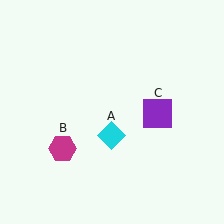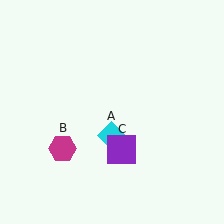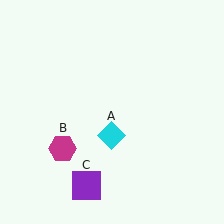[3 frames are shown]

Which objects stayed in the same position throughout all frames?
Cyan diamond (object A) and magenta hexagon (object B) remained stationary.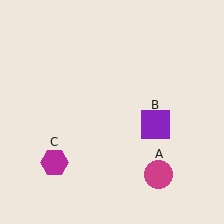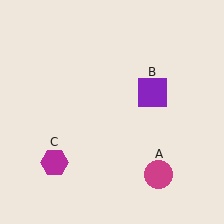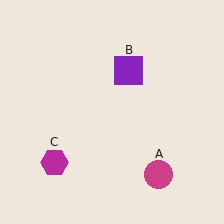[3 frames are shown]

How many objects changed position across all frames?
1 object changed position: purple square (object B).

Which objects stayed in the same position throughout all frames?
Magenta circle (object A) and magenta hexagon (object C) remained stationary.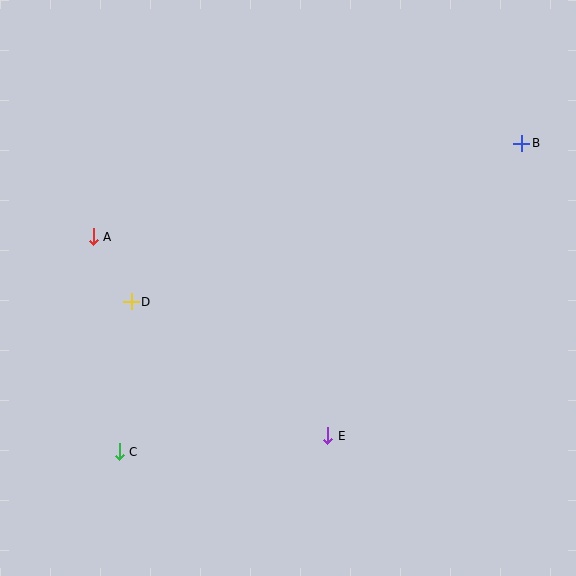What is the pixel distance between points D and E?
The distance between D and E is 238 pixels.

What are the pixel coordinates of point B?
Point B is at (522, 143).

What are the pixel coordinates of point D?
Point D is at (131, 302).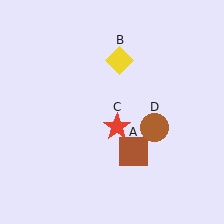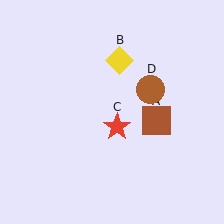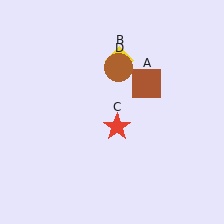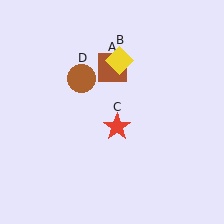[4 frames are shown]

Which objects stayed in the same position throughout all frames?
Yellow diamond (object B) and red star (object C) remained stationary.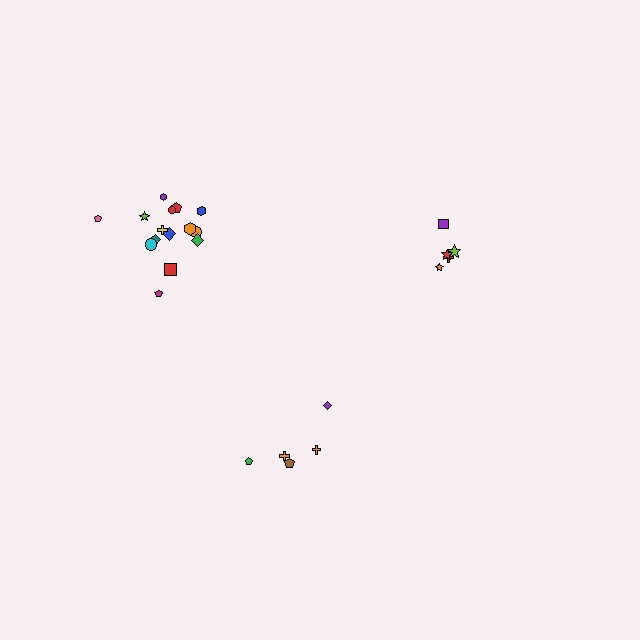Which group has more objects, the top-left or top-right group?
The top-left group.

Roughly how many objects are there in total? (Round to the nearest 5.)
Roughly 25 objects in total.